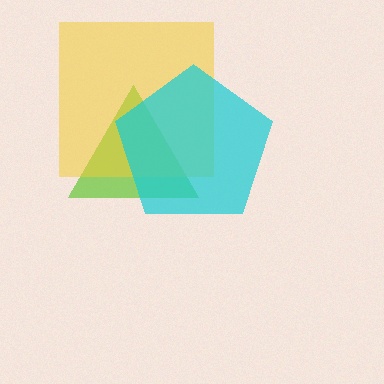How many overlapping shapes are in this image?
There are 3 overlapping shapes in the image.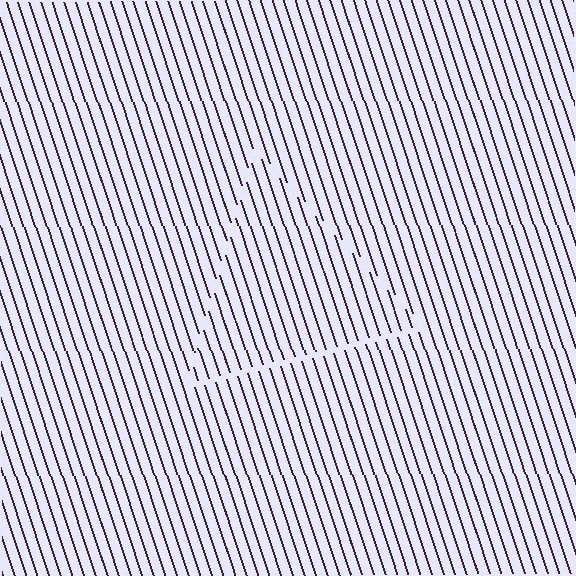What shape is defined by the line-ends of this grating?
An illusory triangle. The interior of the shape contains the same grating, shifted by half a period — the contour is defined by the phase discontinuity where line-ends from the inner and outer gratings abut.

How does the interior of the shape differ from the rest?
The interior of the shape contains the same grating, shifted by half a period — the contour is defined by the phase discontinuity where line-ends from the inner and outer gratings abut.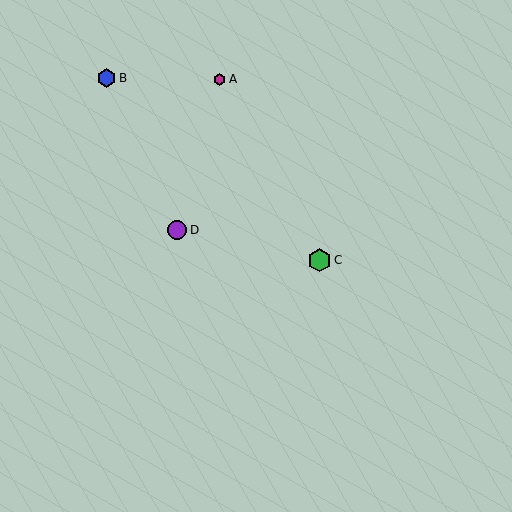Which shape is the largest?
The green hexagon (labeled C) is the largest.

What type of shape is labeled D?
Shape D is a purple circle.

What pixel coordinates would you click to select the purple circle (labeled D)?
Click at (177, 230) to select the purple circle D.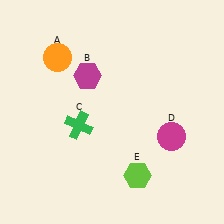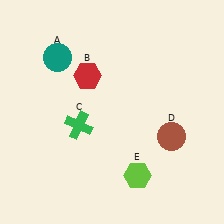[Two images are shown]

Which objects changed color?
A changed from orange to teal. B changed from magenta to red. D changed from magenta to brown.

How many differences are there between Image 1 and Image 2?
There are 3 differences between the two images.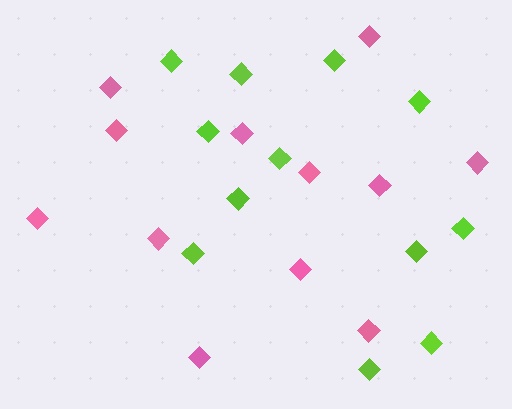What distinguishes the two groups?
There are 2 groups: one group of lime diamonds (12) and one group of pink diamonds (12).